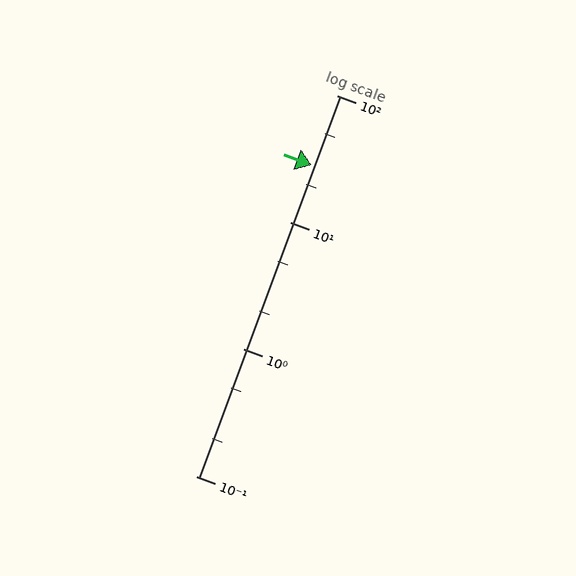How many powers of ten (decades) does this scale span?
The scale spans 3 decades, from 0.1 to 100.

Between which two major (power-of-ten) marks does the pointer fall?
The pointer is between 10 and 100.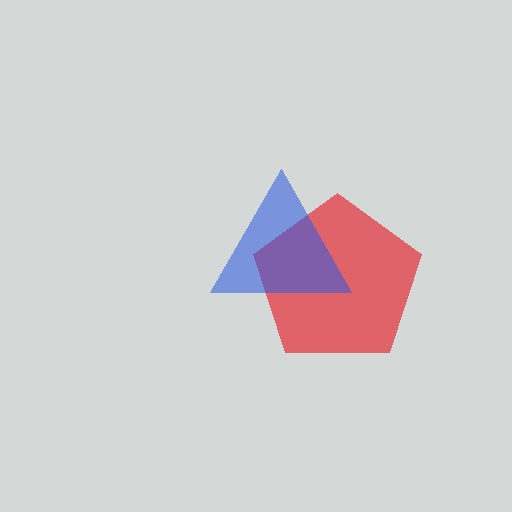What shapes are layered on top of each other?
The layered shapes are: a red pentagon, a blue triangle.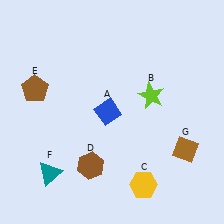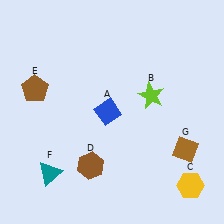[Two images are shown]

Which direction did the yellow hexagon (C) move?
The yellow hexagon (C) moved right.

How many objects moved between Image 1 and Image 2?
1 object moved between the two images.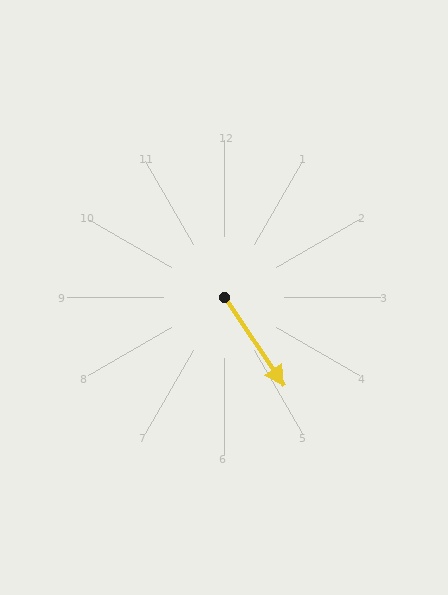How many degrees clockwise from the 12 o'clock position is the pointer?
Approximately 146 degrees.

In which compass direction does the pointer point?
Southeast.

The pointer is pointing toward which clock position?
Roughly 5 o'clock.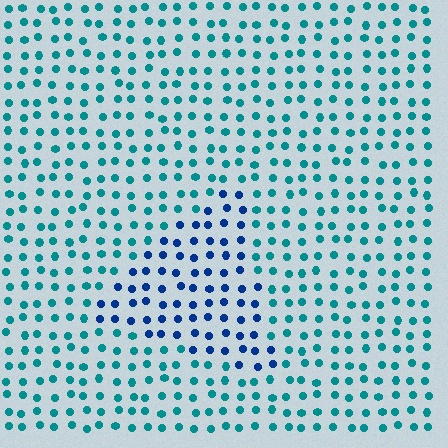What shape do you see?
I see a triangle.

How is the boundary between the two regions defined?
The boundary is defined purely by a slight shift in hue (about 39 degrees). Spacing, size, and orientation are identical on both sides.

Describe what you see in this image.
The image is filled with small teal elements in a uniform arrangement. A triangle-shaped region is visible where the elements are tinted to a slightly different hue, forming a subtle color boundary.